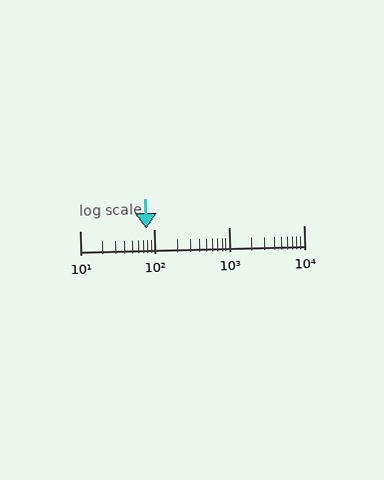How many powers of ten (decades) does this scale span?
The scale spans 3 decades, from 10 to 10000.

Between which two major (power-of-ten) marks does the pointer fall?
The pointer is between 10 and 100.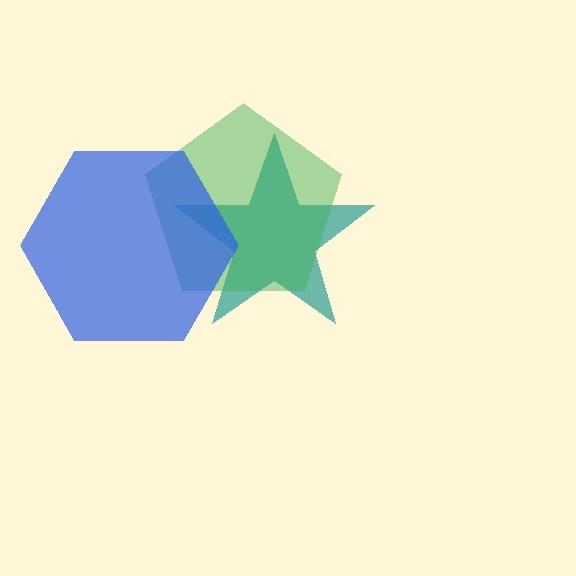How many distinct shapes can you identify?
There are 3 distinct shapes: a teal star, a green pentagon, a blue hexagon.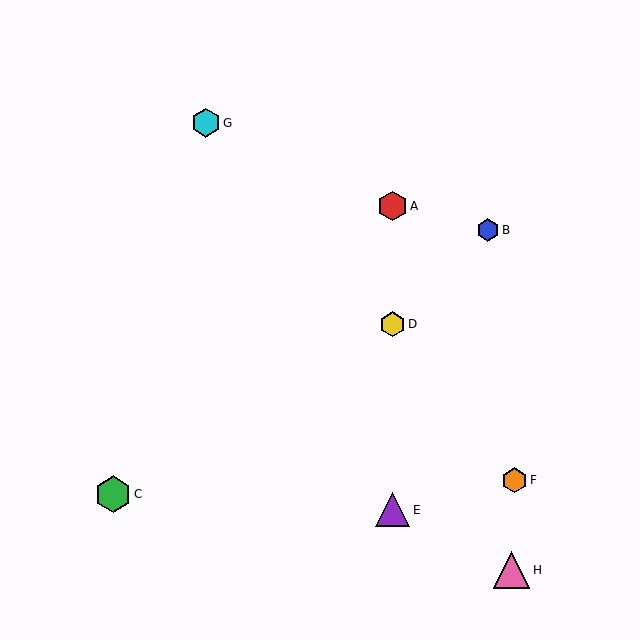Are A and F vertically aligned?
No, A is at x≈393 and F is at x≈514.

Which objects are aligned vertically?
Objects A, D, E are aligned vertically.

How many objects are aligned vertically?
3 objects (A, D, E) are aligned vertically.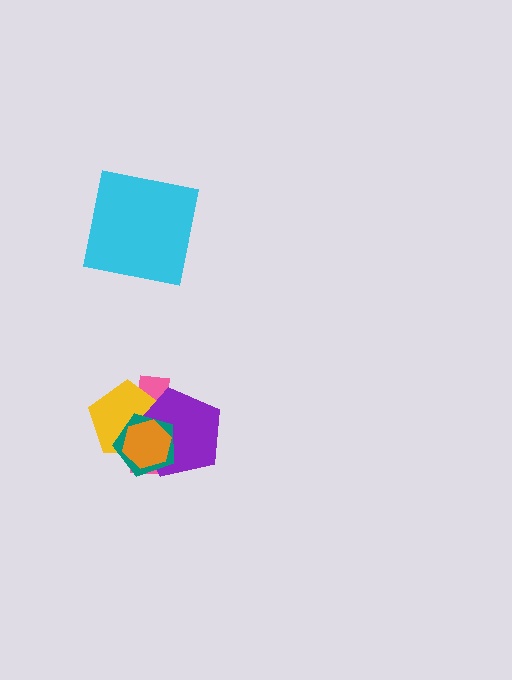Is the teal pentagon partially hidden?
Yes, it is partially covered by another shape.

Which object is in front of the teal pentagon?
The orange hexagon is in front of the teal pentagon.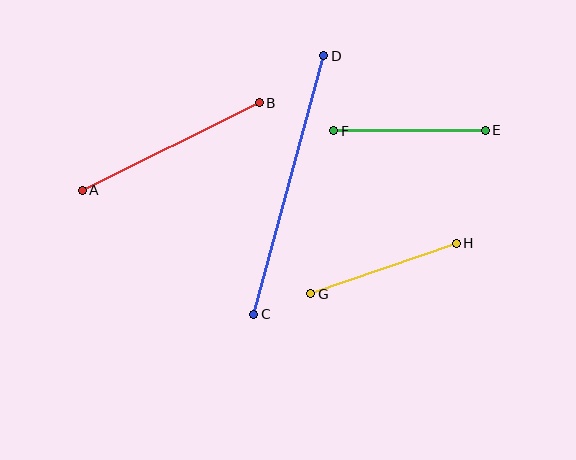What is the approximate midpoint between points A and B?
The midpoint is at approximately (171, 146) pixels.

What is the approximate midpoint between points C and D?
The midpoint is at approximately (289, 185) pixels.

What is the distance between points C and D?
The distance is approximately 268 pixels.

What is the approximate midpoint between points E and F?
The midpoint is at approximately (410, 131) pixels.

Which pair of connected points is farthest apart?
Points C and D are farthest apart.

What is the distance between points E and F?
The distance is approximately 151 pixels.